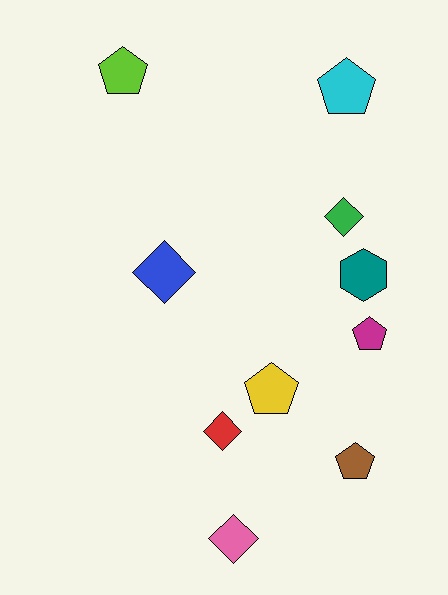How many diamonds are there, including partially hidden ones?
There are 4 diamonds.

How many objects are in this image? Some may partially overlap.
There are 10 objects.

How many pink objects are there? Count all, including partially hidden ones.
There is 1 pink object.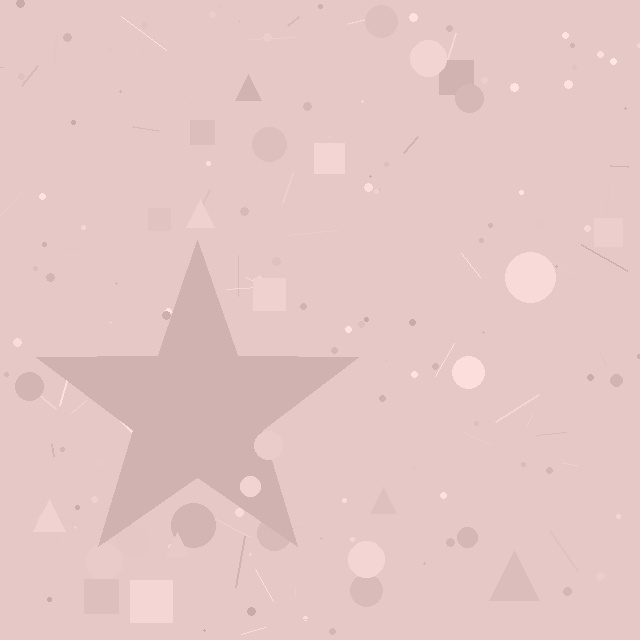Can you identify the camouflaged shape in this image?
The camouflaged shape is a star.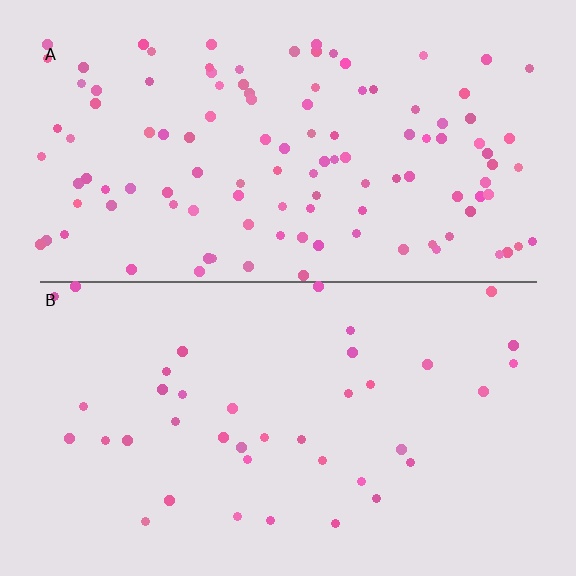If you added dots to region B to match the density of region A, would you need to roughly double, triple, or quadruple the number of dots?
Approximately triple.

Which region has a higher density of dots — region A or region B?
A (the top).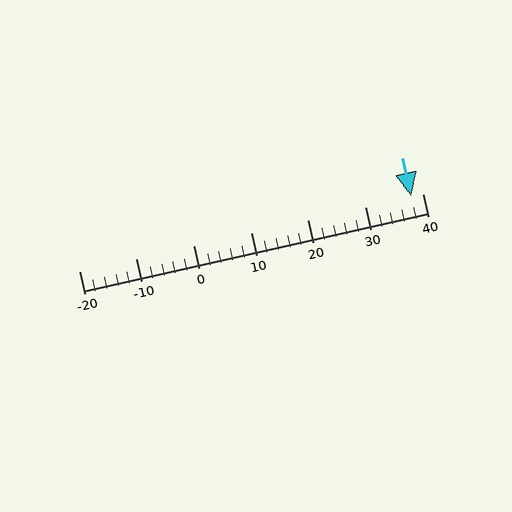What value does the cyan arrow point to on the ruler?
The cyan arrow points to approximately 38.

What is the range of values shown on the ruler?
The ruler shows values from -20 to 40.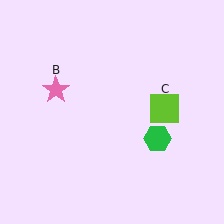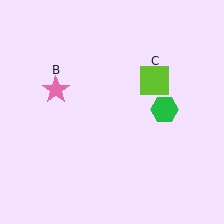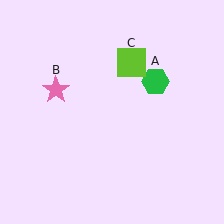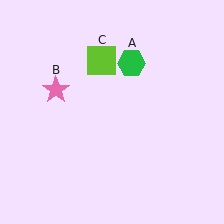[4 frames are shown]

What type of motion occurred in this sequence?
The green hexagon (object A), lime square (object C) rotated counterclockwise around the center of the scene.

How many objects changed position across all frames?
2 objects changed position: green hexagon (object A), lime square (object C).